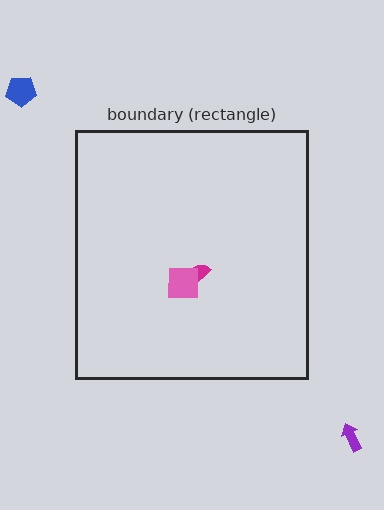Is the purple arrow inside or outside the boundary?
Outside.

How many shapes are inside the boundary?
2 inside, 2 outside.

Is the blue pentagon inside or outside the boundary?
Outside.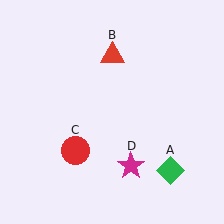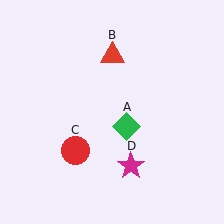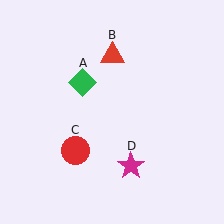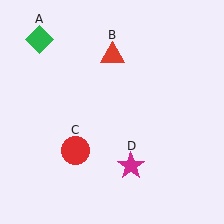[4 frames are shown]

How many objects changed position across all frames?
1 object changed position: green diamond (object A).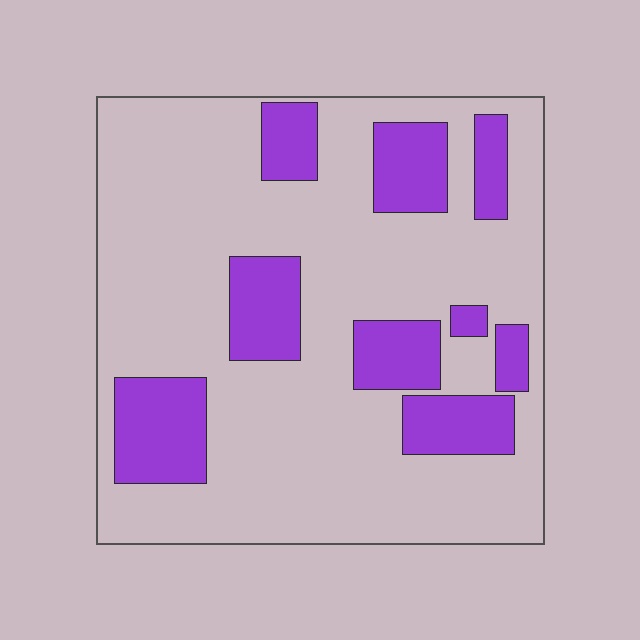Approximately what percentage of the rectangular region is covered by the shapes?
Approximately 25%.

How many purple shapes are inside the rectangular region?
9.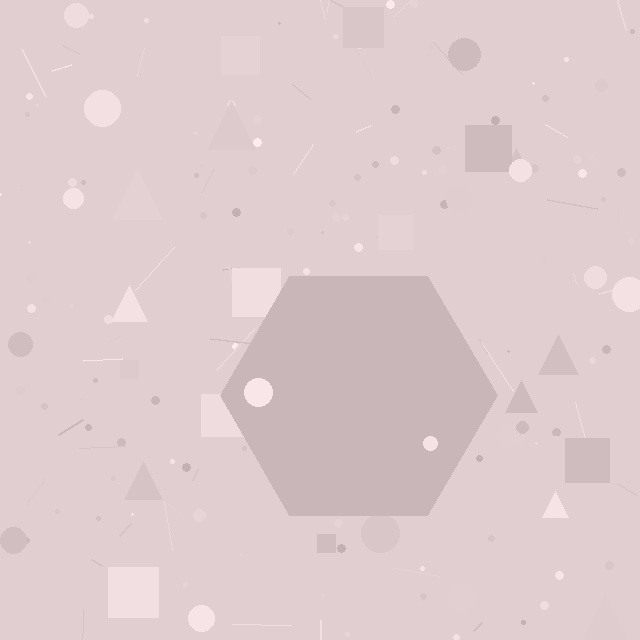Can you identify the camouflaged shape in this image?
The camouflaged shape is a hexagon.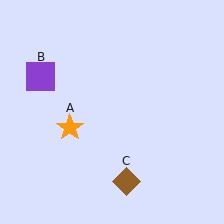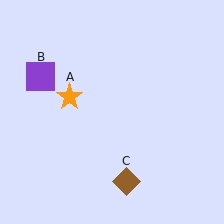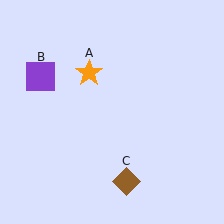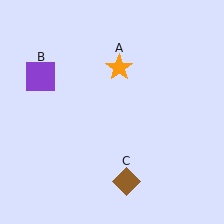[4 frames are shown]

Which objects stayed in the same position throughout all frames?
Purple square (object B) and brown diamond (object C) remained stationary.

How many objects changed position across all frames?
1 object changed position: orange star (object A).